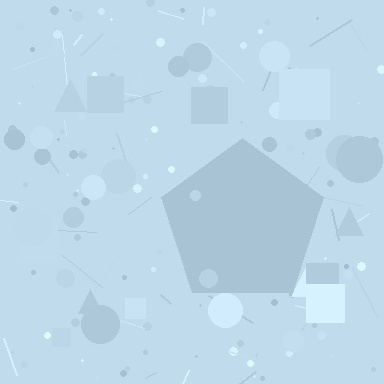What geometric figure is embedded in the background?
A pentagon is embedded in the background.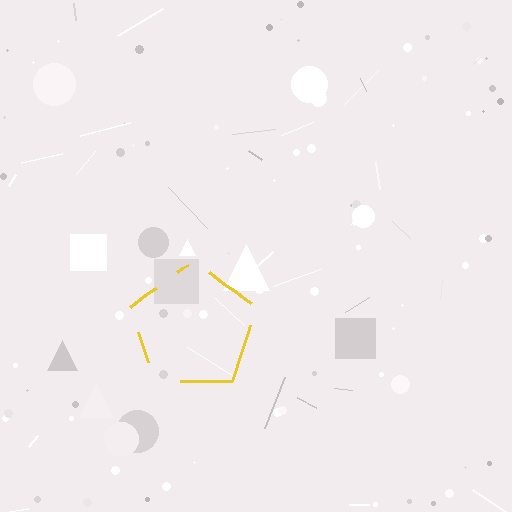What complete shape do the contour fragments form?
The contour fragments form a pentagon.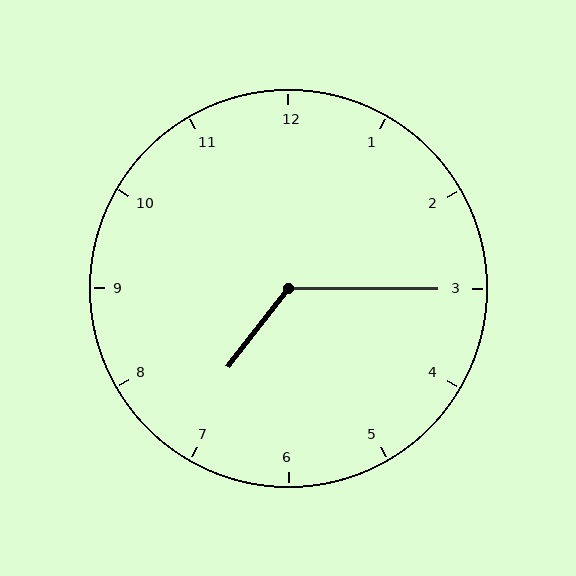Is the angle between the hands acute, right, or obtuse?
It is obtuse.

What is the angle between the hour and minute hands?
Approximately 128 degrees.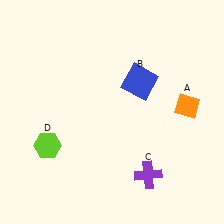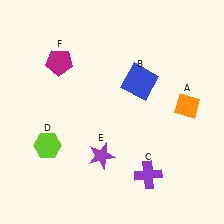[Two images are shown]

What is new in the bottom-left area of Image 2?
A purple star (E) was added in the bottom-left area of Image 2.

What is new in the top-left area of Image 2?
A magenta pentagon (F) was added in the top-left area of Image 2.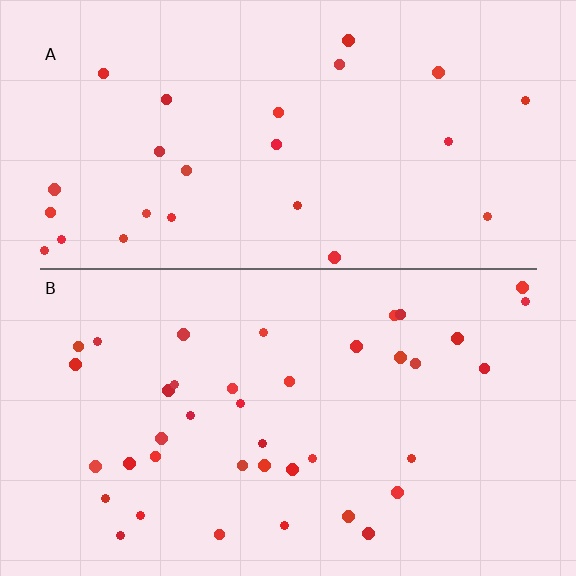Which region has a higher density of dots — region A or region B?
B (the bottom).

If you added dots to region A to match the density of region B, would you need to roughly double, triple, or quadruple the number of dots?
Approximately double.